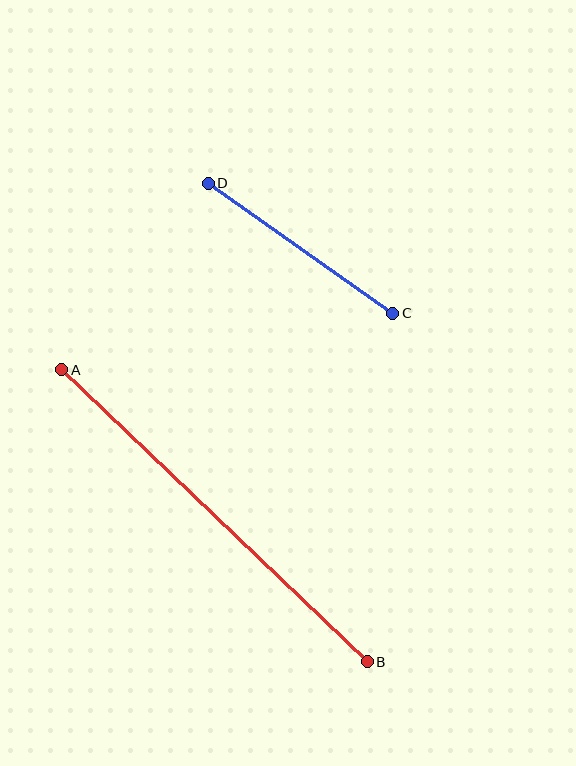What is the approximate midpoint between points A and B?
The midpoint is at approximately (214, 516) pixels.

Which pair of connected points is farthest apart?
Points A and B are farthest apart.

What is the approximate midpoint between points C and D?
The midpoint is at approximately (301, 248) pixels.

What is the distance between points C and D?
The distance is approximately 226 pixels.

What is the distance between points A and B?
The distance is approximately 423 pixels.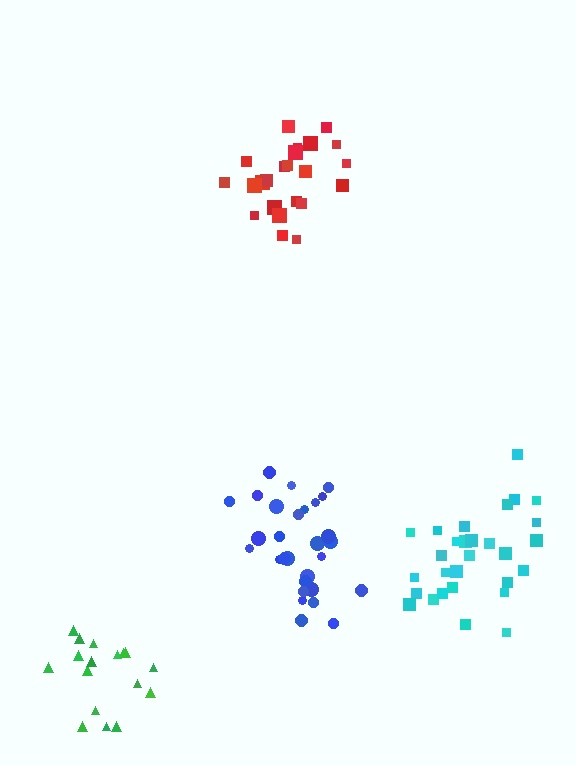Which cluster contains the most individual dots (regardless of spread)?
Blue (30).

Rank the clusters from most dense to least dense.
blue, red, cyan, green.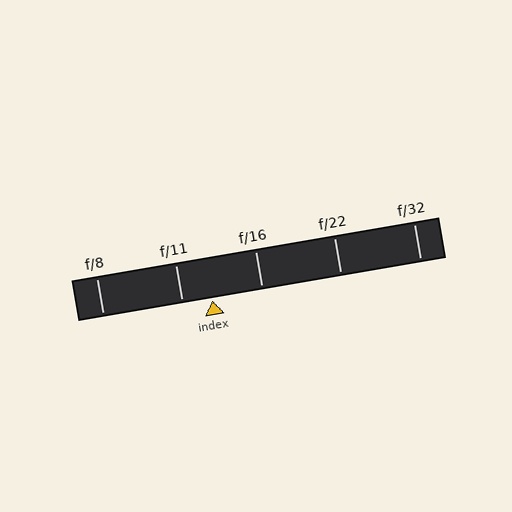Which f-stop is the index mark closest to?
The index mark is closest to f/11.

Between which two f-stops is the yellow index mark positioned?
The index mark is between f/11 and f/16.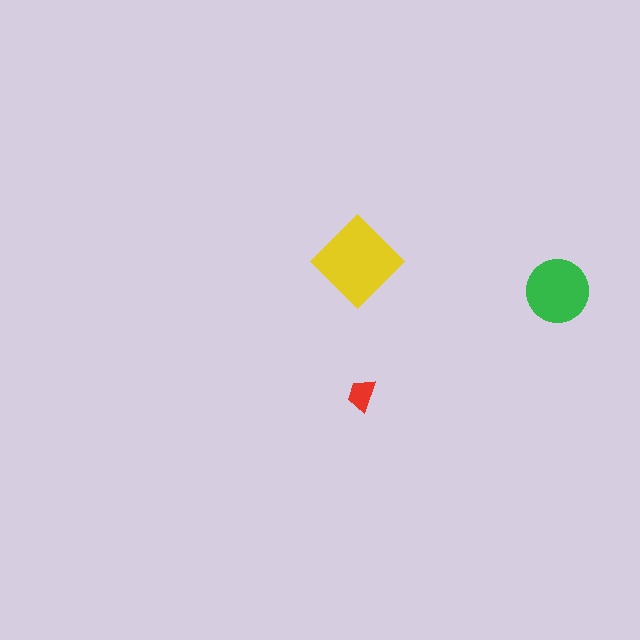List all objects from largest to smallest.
The yellow diamond, the green circle, the red trapezoid.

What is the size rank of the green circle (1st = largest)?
2nd.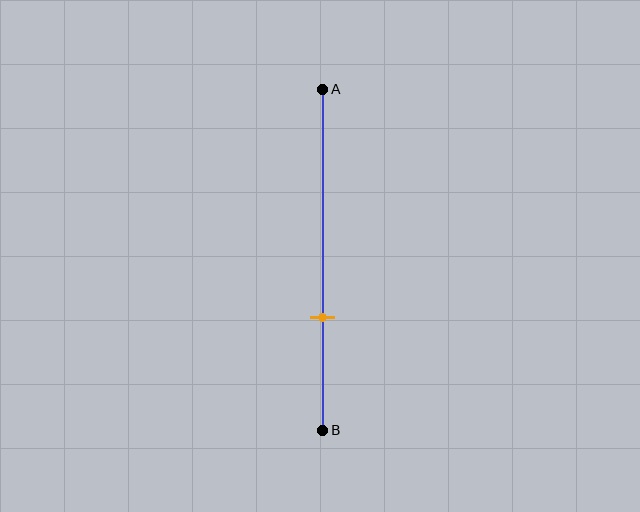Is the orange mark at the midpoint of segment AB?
No, the mark is at about 65% from A, not at the 50% midpoint.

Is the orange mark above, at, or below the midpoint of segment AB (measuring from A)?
The orange mark is below the midpoint of segment AB.